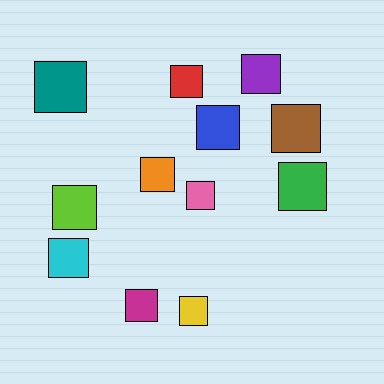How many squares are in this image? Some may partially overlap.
There are 12 squares.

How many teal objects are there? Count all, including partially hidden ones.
There is 1 teal object.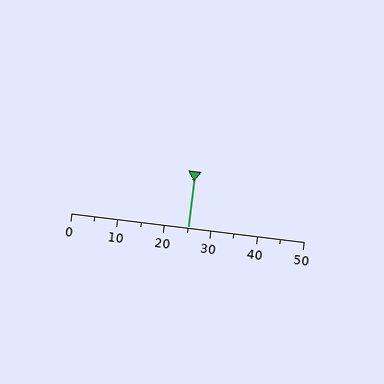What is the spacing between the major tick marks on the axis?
The major ticks are spaced 10 apart.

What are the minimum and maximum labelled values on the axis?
The axis runs from 0 to 50.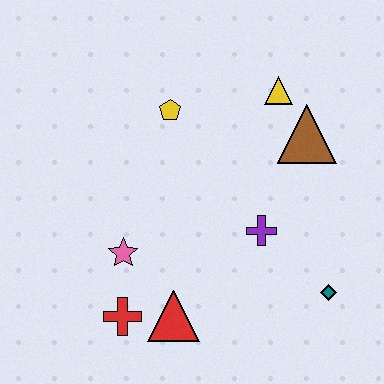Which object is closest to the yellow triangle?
The brown triangle is closest to the yellow triangle.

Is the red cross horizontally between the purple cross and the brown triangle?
No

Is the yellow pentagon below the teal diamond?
No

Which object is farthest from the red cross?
The yellow triangle is farthest from the red cross.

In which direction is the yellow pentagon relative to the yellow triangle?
The yellow pentagon is to the left of the yellow triangle.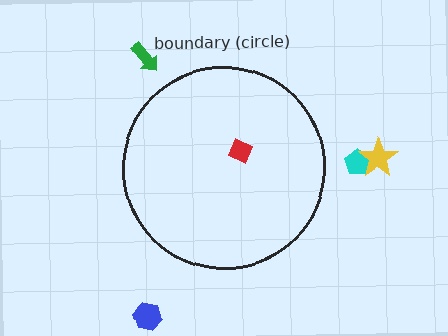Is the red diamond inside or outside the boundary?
Inside.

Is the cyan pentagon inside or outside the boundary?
Outside.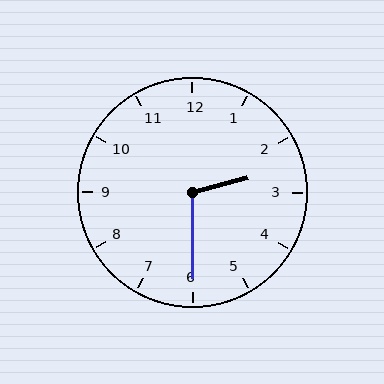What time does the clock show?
2:30.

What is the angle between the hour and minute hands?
Approximately 105 degrees.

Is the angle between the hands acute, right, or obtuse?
It is obtuse.